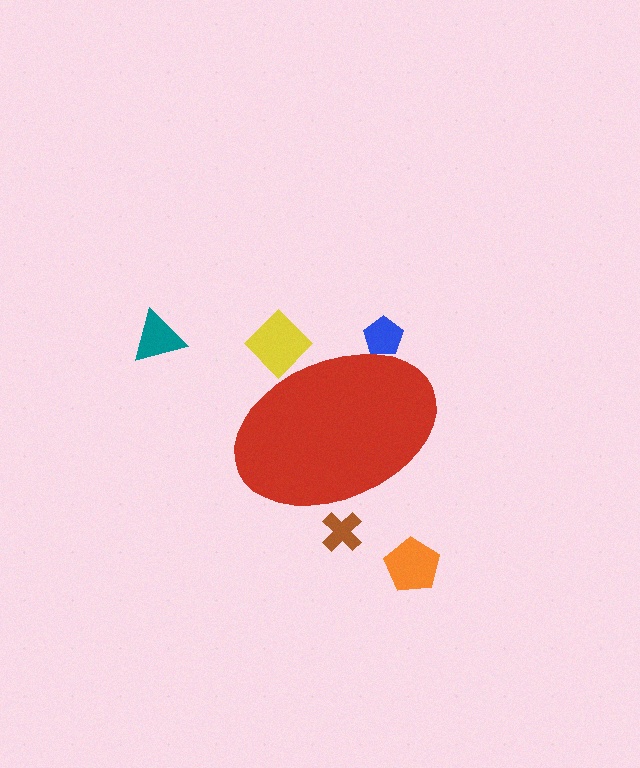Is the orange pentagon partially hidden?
No, the orange pentagon is fully visible.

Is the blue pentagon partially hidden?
Yes, the blue pentagon is partially hidden behind the red ellipse.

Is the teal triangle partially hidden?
No, the teal triangle is fully visible.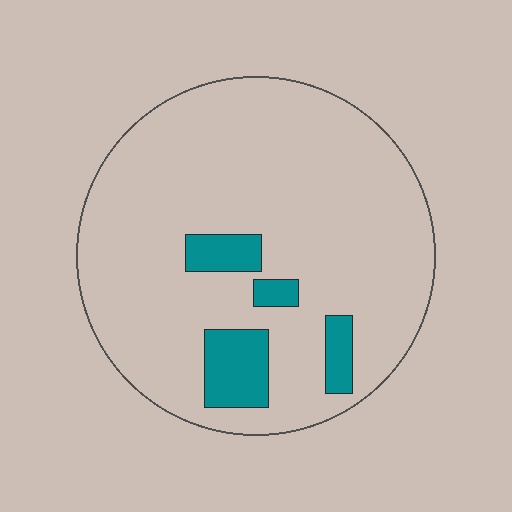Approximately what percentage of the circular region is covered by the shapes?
Approximately 10%.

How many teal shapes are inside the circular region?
4.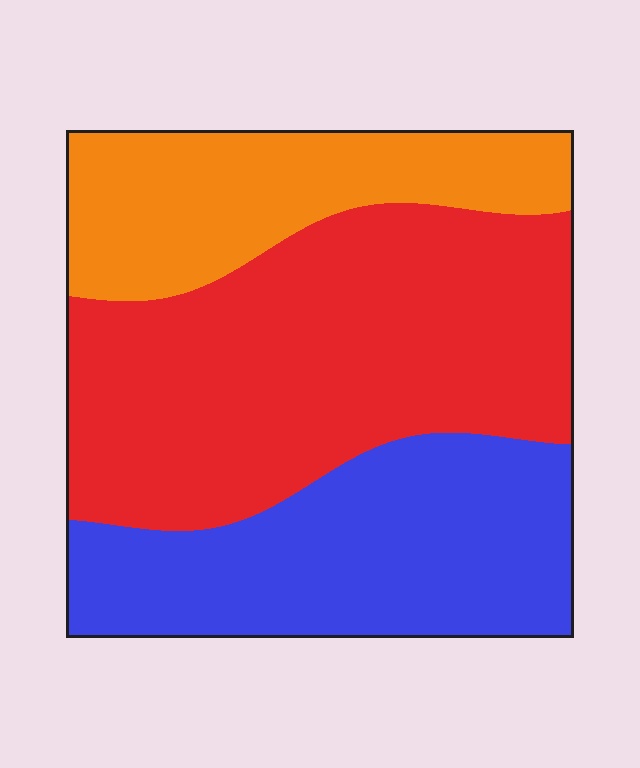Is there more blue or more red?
Red.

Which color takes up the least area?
Orange, at roughly 20%.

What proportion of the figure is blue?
Blue covers about 30% of the figure.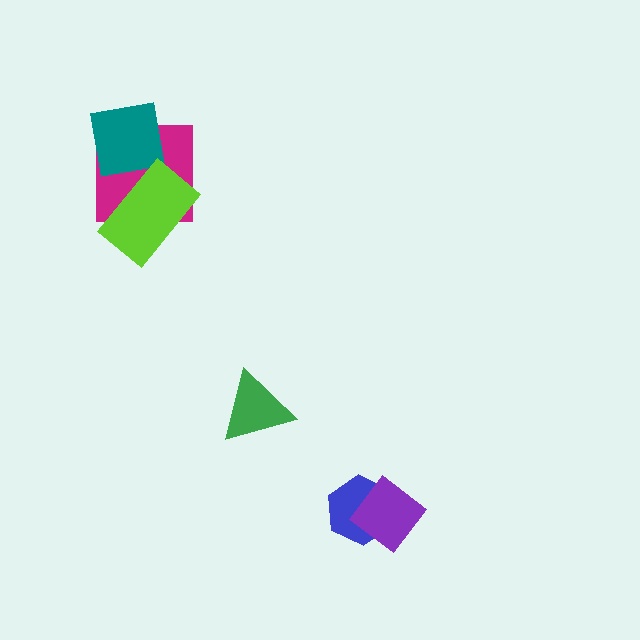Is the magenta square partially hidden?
Yes, it is partially covered by another shape.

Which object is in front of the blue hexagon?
The purple diamond is in front of the blue hexagon.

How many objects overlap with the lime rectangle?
2 objects overlap with the lime rectangle.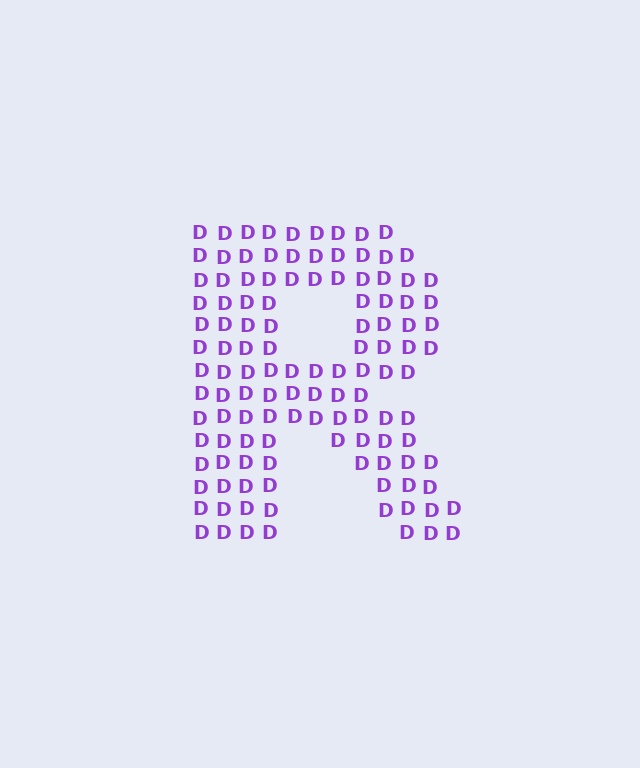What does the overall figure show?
The overall figure shows the letter R.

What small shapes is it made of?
It is made of small letter D's.